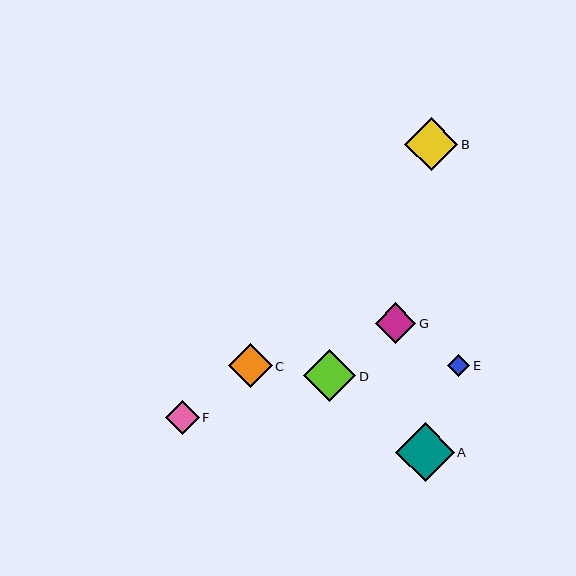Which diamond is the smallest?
Diamond E is the smallest with a size of approximately 22 pixels.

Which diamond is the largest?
Diamond A is the largest with a size of approximately 58 pixels.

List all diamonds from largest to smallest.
From largest to smallest: A, B, D, C, G, F, E.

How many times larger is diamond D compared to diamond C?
Diamond D is approximately 1.2 times the size of diamond C.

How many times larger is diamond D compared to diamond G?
Diamond D is approximately 1.3 times the size of diamond G.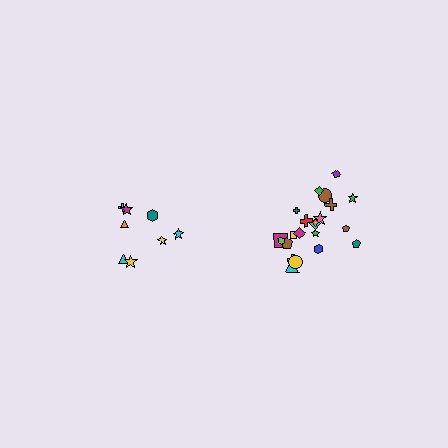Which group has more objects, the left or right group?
The right group.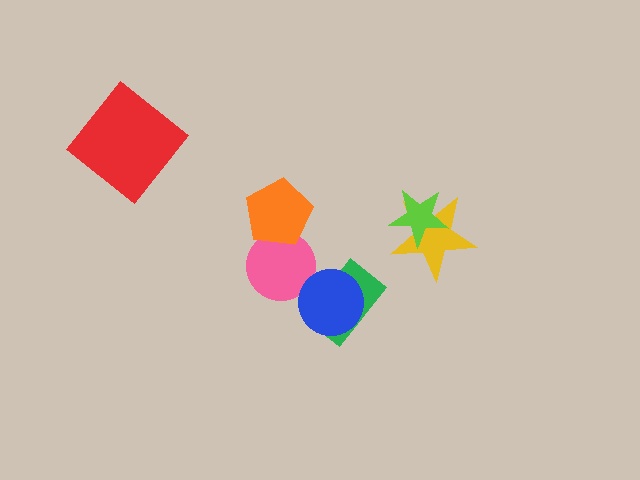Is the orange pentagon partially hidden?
No, no other shape covers it.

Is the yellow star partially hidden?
Yes, it is partially covered by another shape.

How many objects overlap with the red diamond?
0 objects overlap with the red diamond.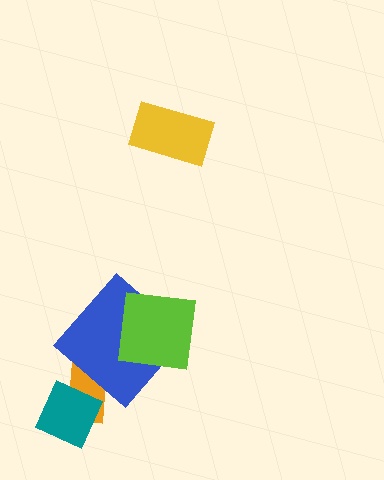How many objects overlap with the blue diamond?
2 objects overlap with the blue diamond.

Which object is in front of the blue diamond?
The lime square is in front of the blue diamond.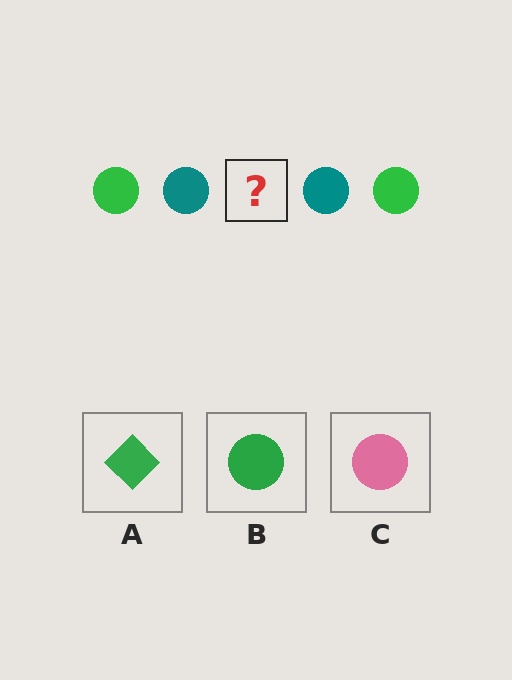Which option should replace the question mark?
Option B.